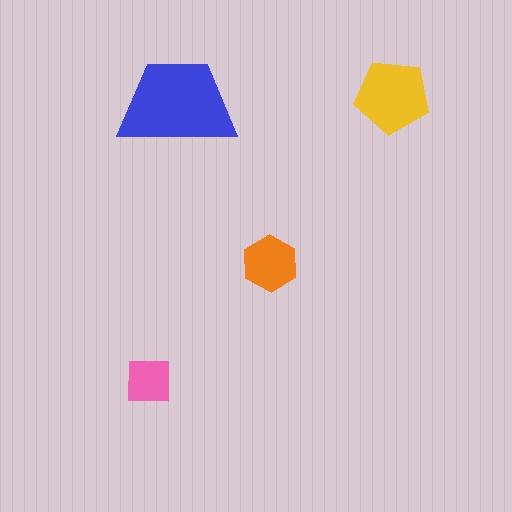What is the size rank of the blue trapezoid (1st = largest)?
1st.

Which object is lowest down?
The pink square is bottommost.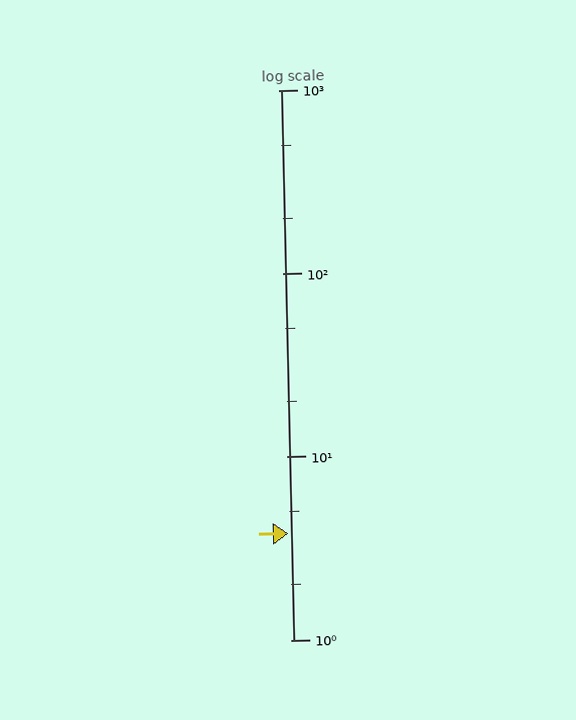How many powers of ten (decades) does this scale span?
The scale spans 3 decades, from 1 to 1000.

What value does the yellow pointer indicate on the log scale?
The pointer indicates approximately 3.8.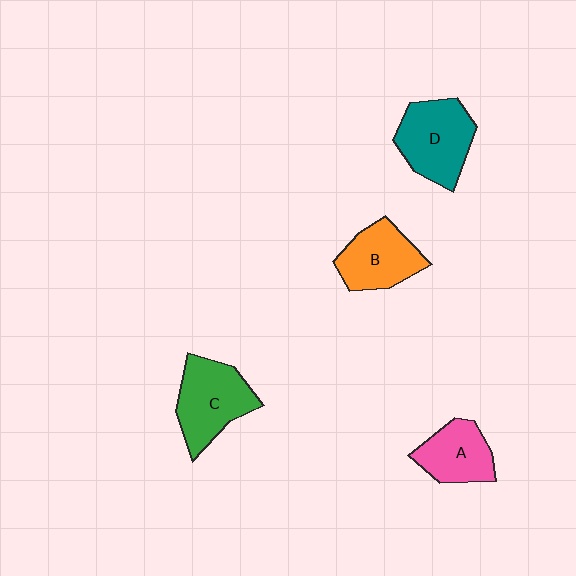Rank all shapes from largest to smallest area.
From largest to smallest: D (teal), C (green), B (orange), A (pink).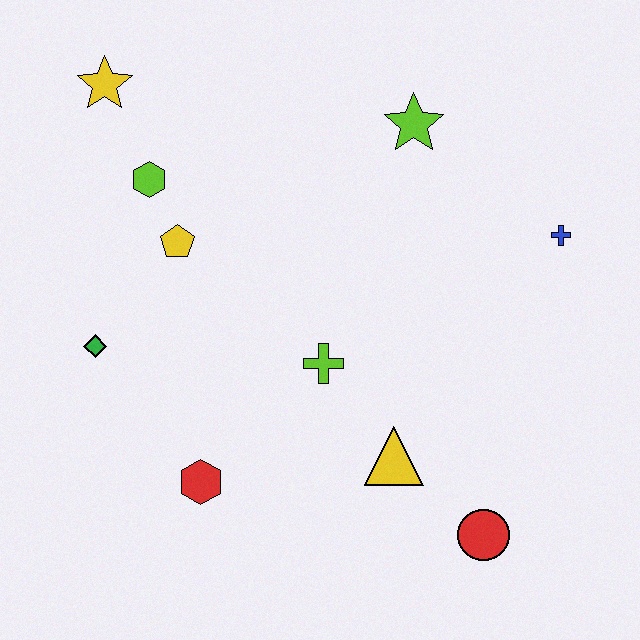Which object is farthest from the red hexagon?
The blue cross is farthest from the red hexagon.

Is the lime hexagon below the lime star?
Yes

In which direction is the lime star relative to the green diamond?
The lime star is to the right of the green diamond.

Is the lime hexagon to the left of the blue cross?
Yes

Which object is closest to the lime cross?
The yellow triangle is closest to the lime cross.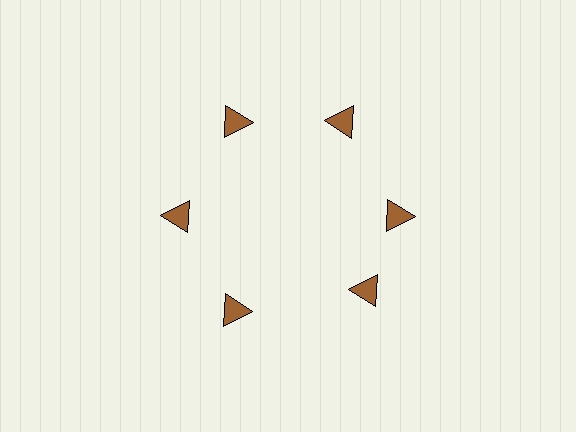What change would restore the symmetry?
The symmetry would be restored by rotating it back into even spacing with its neighbors so that all 6 triangles sit at equal angles and equal distance from the center.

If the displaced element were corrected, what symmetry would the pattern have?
It would have 6-fold rotational symmetry — the pattern would map onto itself every 60 degrees.